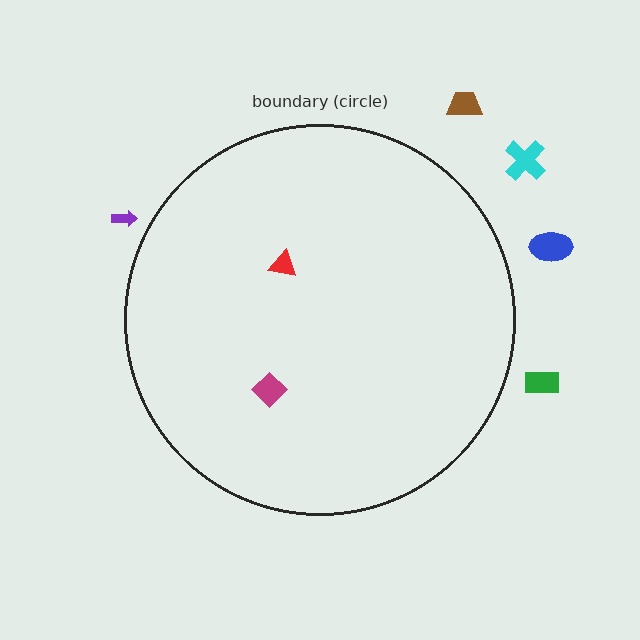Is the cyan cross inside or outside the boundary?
Outside.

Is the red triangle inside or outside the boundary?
Inside.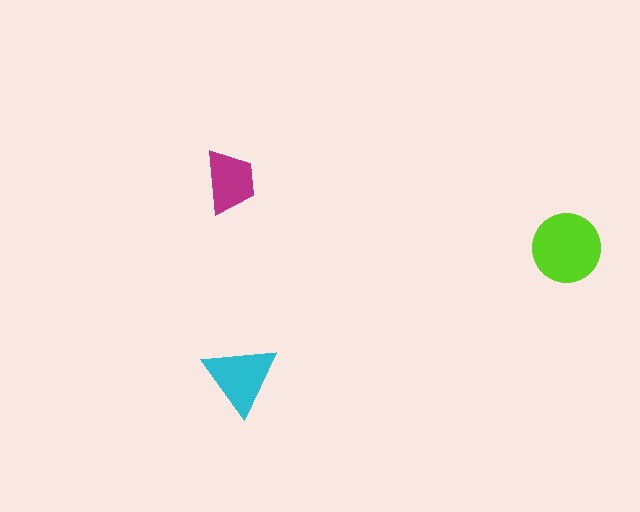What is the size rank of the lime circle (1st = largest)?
1st.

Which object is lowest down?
The cyan triangle is bottommost.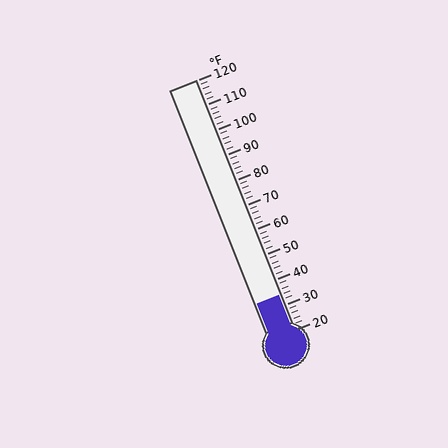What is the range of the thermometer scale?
The thermometer scale ranges from 20°F to 120°F.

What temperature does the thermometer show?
The thermometer shows approximately 34°F.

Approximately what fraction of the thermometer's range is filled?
The thermometer is filled to approximately 15% of its range.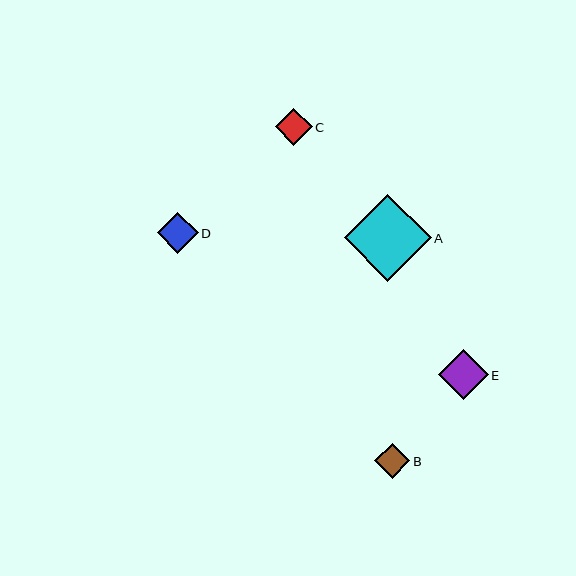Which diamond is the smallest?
Diamond B is the smallest with a size of approximately 35 pixels.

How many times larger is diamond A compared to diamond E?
Diamond A is approximately 1.7 times the size of diamond E.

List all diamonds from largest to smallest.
From largest to smallest: A, E, D, C, B.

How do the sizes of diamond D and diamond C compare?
Diamond D and diamond C are approximately the same size.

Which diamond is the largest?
Diamond A is the largest with a size of approximately 87 pixels.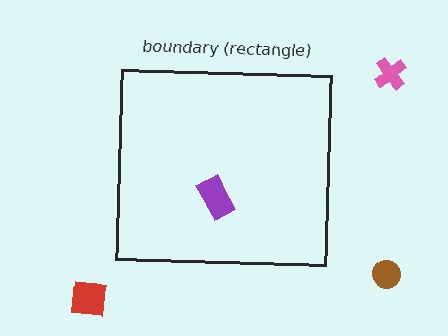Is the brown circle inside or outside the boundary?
Outside.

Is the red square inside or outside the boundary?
Outside.